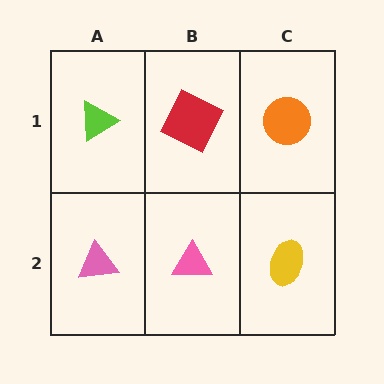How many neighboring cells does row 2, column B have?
3.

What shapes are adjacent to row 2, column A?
A lime triangle (row 1, column A), a pink triangle (row 2, column B).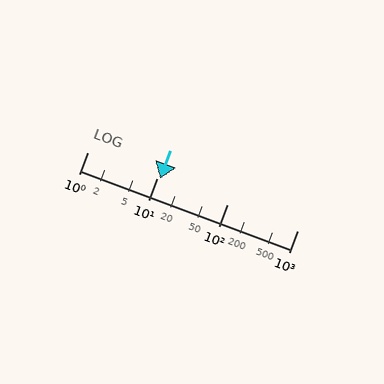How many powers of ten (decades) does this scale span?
The scale spans 3 decades, from 1 to 1000.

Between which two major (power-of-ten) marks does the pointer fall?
The pointer is between 10 and 100.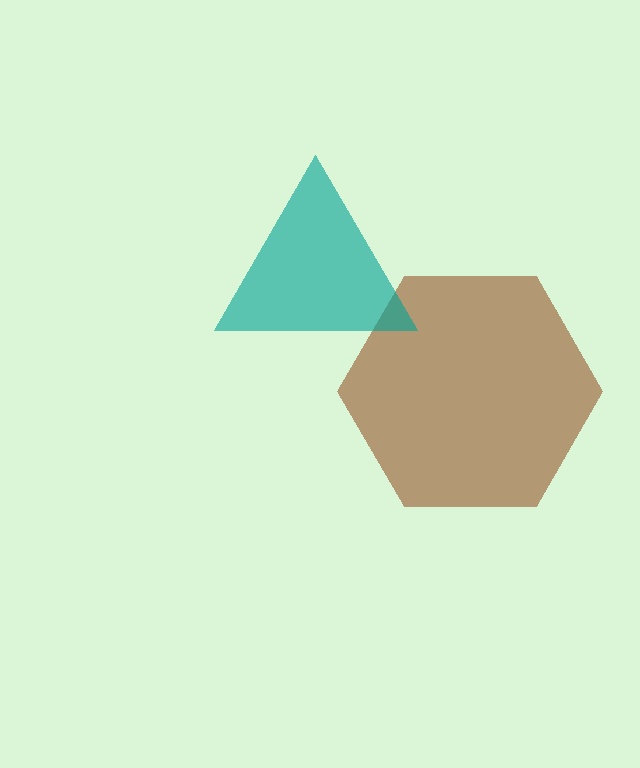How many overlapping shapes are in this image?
There are 2 overlapping shapes in the image.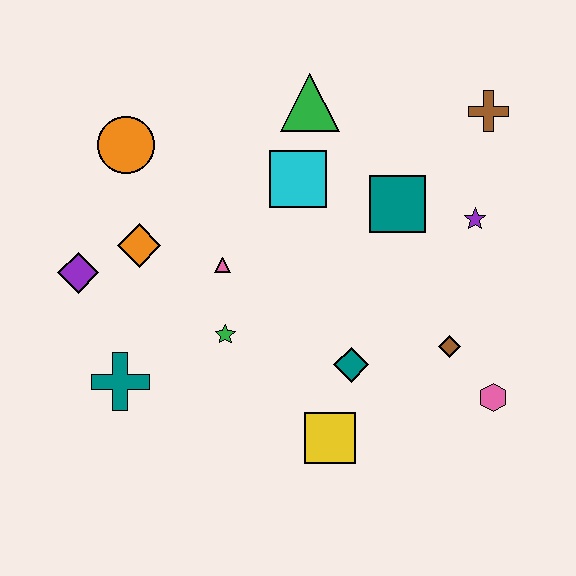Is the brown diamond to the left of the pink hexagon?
Yes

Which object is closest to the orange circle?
The orange diamond is closest to the orange circle.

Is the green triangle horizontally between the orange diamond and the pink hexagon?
Yes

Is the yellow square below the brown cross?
Yes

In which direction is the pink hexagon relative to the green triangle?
The pink hexagon is below the green triangle.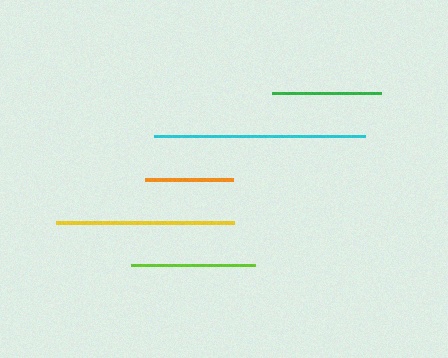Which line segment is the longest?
The cyan line is the longest at approximately 212 pixels.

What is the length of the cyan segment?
The cyan segment is approximately 212 pixels long.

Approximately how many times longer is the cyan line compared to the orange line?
The cyan line is approximately 2.4 times the length of the orange line.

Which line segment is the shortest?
The orange line is the shortest at approximately 88 pixels.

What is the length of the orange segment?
The orange segment is approximately 88 pixels long.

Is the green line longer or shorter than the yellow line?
The yellow line is longer than the green line.